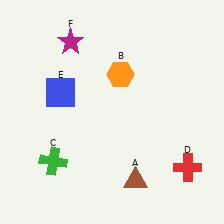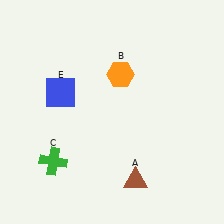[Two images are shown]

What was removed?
The magenta star (F), the red cross (D) were removed in Image 2.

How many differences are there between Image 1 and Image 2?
There are 2 differences between the two images.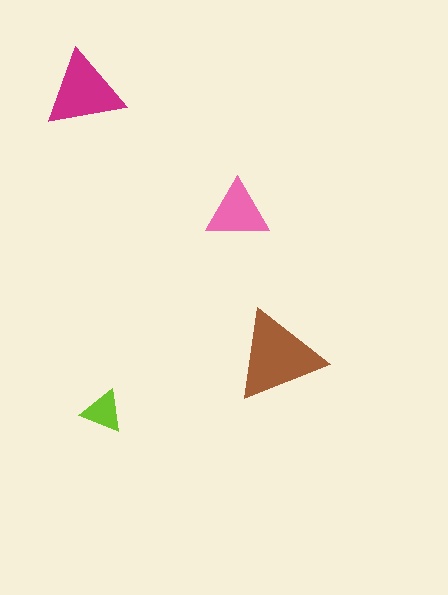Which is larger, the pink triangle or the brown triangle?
The brown one.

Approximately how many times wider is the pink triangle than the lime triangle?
About 1.5 times wider.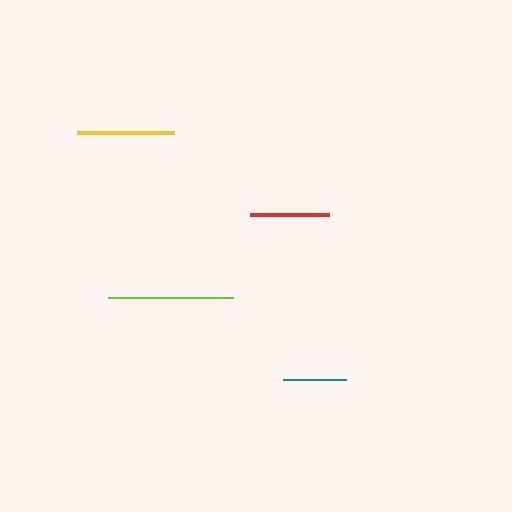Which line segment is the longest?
The lime line is the longest at approximately 125 pixels.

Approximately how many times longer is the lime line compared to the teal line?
The lime line is approximately 2.0 times the length of the teal line.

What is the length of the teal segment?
The teal segment is approximately 63 pixels long.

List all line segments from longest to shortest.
From longest to shortest: lime, yellow, red, teal.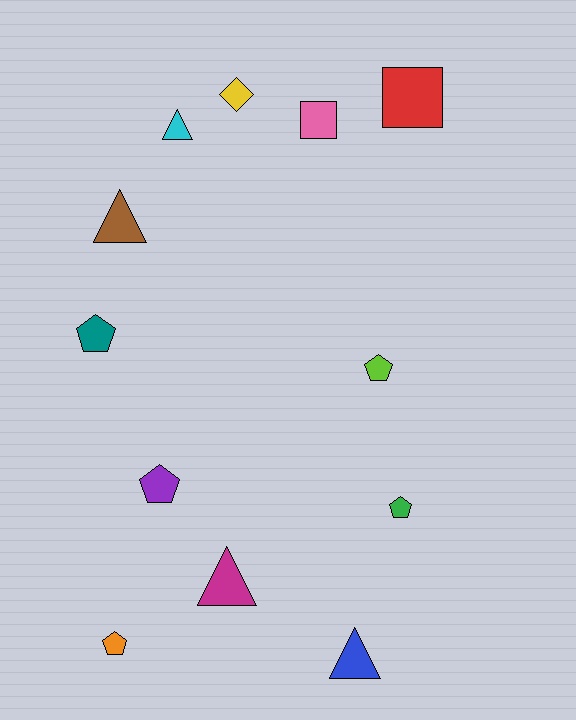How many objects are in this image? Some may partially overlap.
There are 12 objects.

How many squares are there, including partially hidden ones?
There are 2 squares.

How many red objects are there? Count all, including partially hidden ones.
There is 1 red object.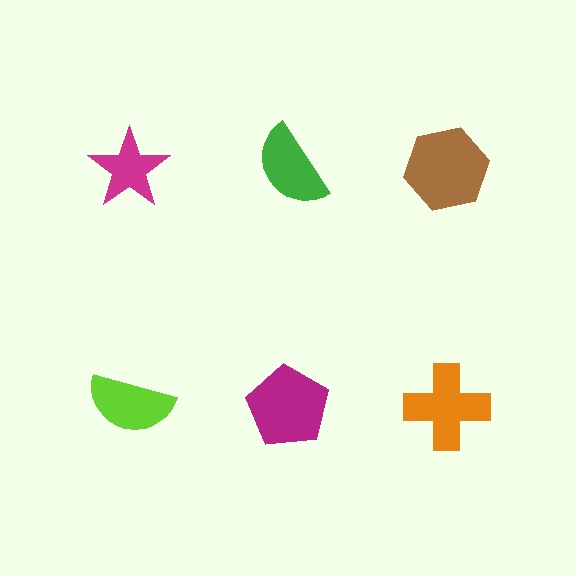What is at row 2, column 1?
A lime semicircle.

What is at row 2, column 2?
A magenta pentagon.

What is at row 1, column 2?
A green semicircle.